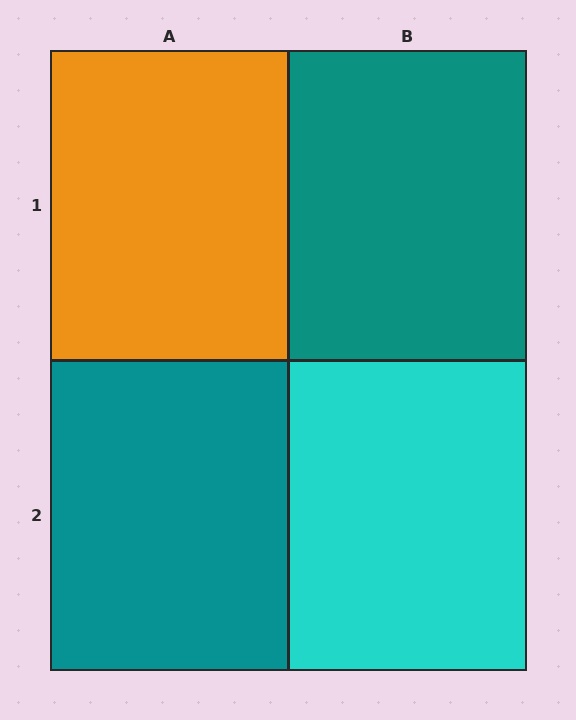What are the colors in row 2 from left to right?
Teal, cyan.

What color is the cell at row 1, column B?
Teal.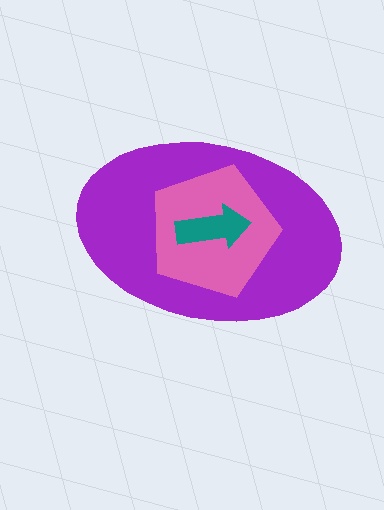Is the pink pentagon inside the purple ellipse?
Yes.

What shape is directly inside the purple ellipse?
The pink pentagon.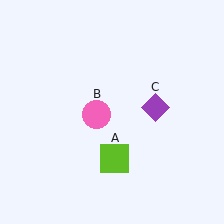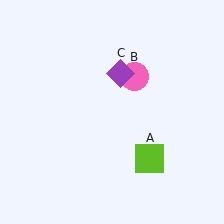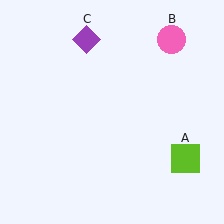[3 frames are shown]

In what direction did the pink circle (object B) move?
The pink circle (object B) moved up and to the right.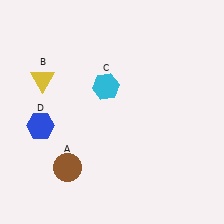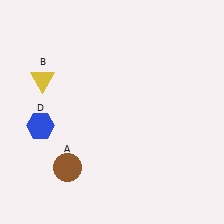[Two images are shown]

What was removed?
The cyan hexagon (C) was removed in Image 2.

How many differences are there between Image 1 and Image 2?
There is 1 difference between the two images.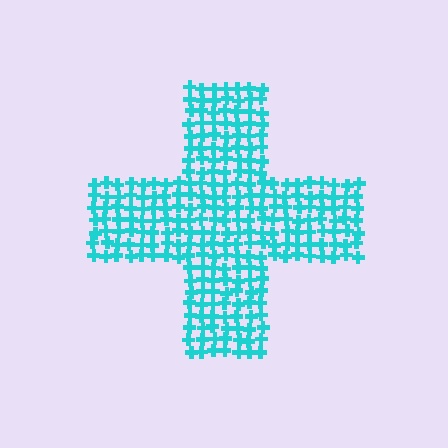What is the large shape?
The large shape is a cross.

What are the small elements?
The small elements are crosses.